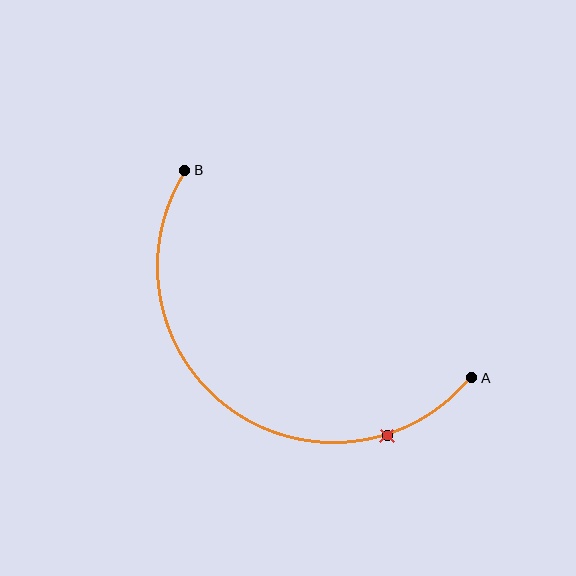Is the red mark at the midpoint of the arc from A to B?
No. The red mark lies on the arc but is closer to endpoint A. The arc midpoint would be at the point on the curve equidistant along the arc from both A and B.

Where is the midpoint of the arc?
The arc midpoint is the point on the curve farthest from the straight line joining A and B. It sits below and to the left of that line.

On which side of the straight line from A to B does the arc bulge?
The arc bulges below and to the left of the straight line connecting A and B.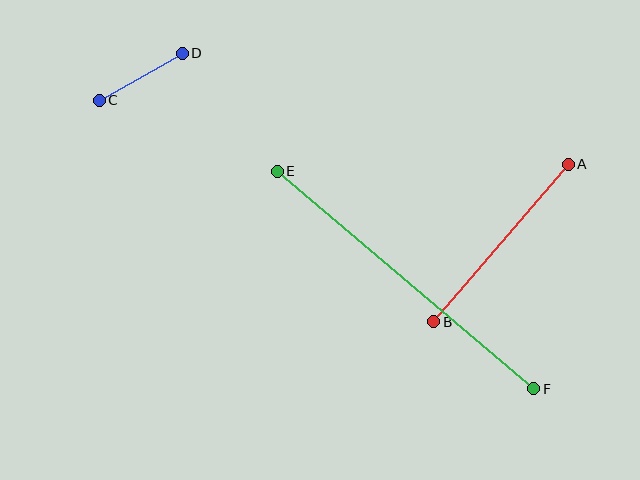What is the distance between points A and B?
The distance is approximately 207 pixels.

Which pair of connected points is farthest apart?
Points E and F are farthest apart.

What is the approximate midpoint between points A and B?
The midpoint is at approximately (501, 243) pixels.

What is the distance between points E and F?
The distance is approximately 336 pixels.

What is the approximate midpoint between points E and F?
The midpoint is at approximately (406, 280) pixels.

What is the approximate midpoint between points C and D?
The midpoint is at approximately (141, 77) pixels.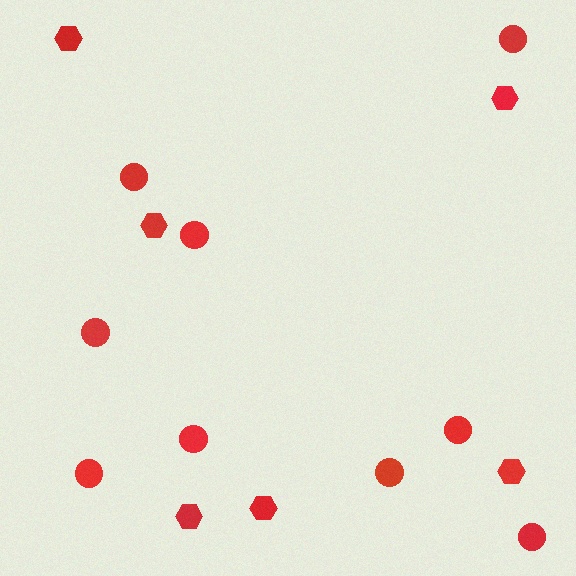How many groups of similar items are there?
There are 2 groups: one group of hexagons (6) and one group of circles (9).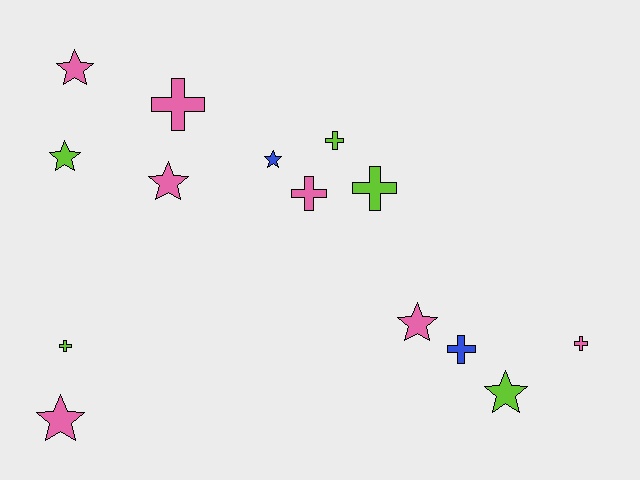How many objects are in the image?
There are 14 objects.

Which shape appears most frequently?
Cross, with 7 objects.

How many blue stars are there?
There is 1 blue star.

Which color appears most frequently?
Pink, with 7 objects.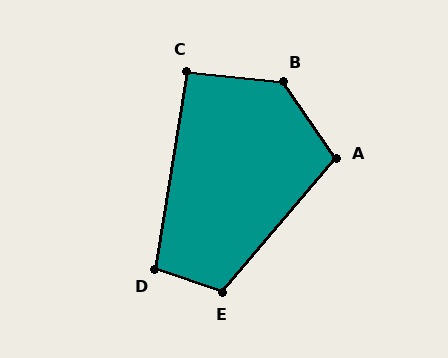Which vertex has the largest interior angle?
B, at approximately 131 degrees.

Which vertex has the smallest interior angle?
C, at approximately 93 degrees.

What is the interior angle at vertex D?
Approximately 100 degrees (obtuse).